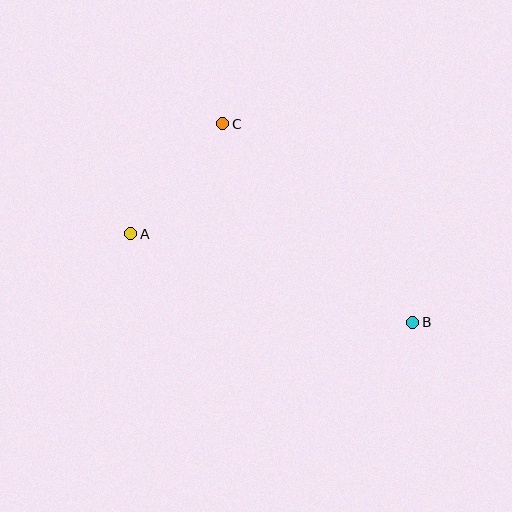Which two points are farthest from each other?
Points A and B are farthest from each other.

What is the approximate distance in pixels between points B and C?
The distance between B and C is approximately 275 pixels.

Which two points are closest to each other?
Points A and C are closest to each other.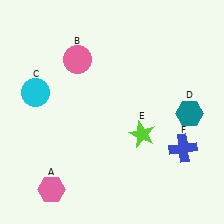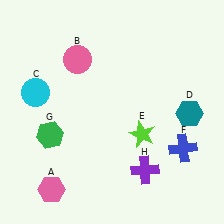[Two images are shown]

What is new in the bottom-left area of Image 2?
A green hexagon (G) was added in the bottom-left area of Image 2.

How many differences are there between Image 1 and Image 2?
There are 2 differences between the two images.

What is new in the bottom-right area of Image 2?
A purple cross (H) was added in the bottom-right area of Image 2.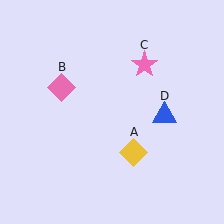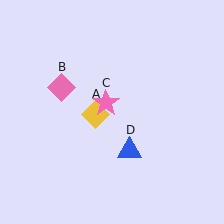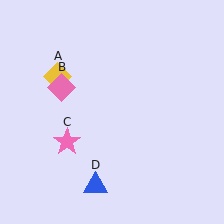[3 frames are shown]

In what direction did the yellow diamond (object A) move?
The yellow diamond (object A) moved up and to the left.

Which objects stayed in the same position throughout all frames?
Pink diamond (object B) remained stationary.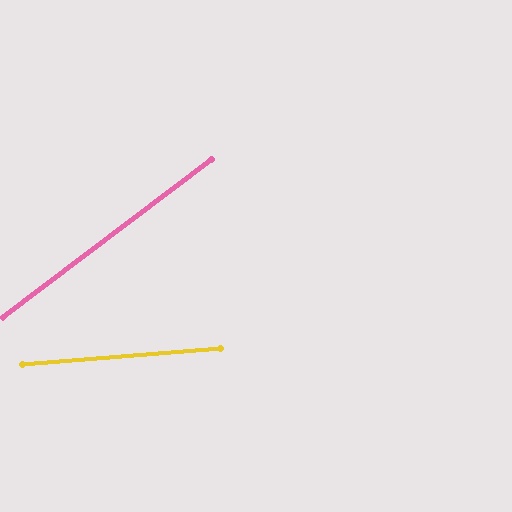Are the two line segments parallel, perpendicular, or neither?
Neither parallel nor perpendicular — they differ by about 32°.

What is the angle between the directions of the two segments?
Approximately 32 degrees.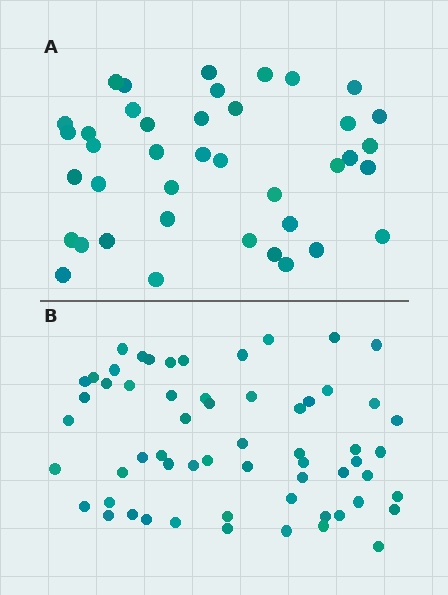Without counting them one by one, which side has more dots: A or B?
Region B (the bottom region) has more dots.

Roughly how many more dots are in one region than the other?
Region B has approximately 20 more dots than region A.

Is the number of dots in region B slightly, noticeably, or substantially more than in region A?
Region B has substantially more. The ratio is roughly 1.5 to 1.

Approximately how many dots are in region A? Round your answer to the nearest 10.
About 40 dots.